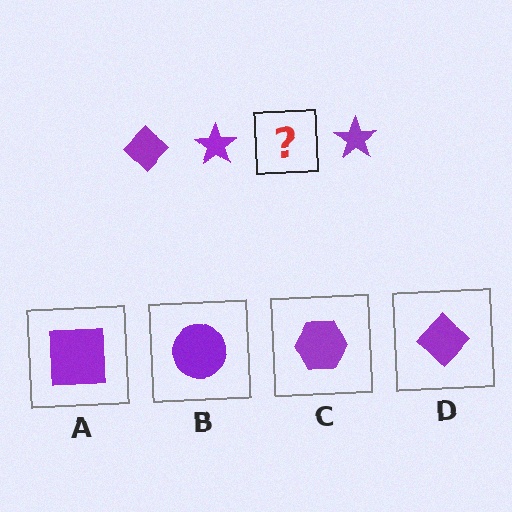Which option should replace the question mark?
Option D.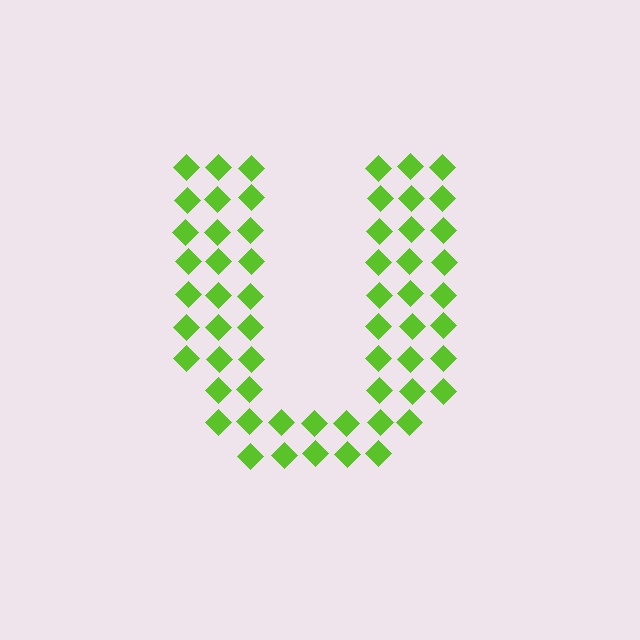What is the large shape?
The large shape is the letter U.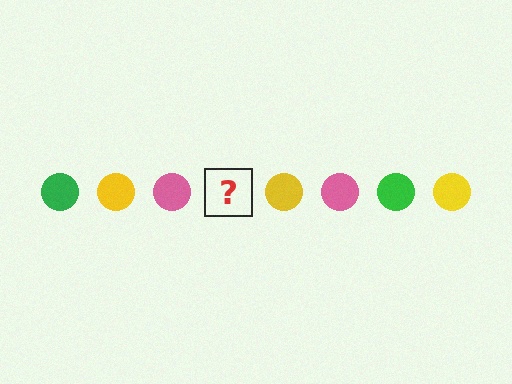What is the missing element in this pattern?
The missing element is a green circle.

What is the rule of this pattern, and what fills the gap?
The rule is that the pattern cycles through green, yellow, pink circles. The gap should be filled with a green circle.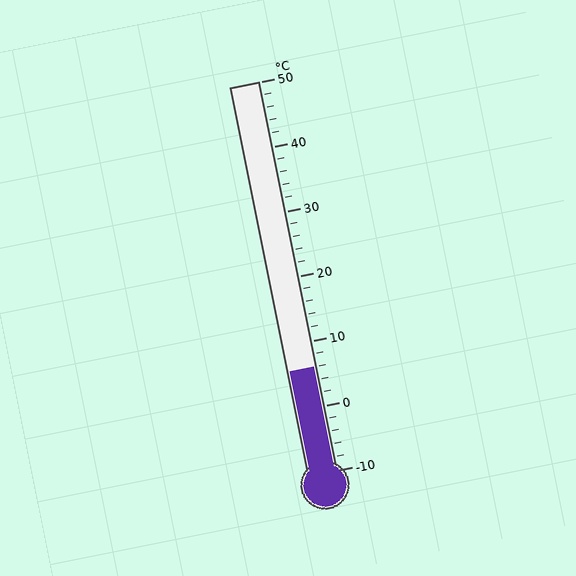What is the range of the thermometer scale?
The thermometer scale ranges from -10°C to 50°C.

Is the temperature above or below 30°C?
The temperature is below 30°C.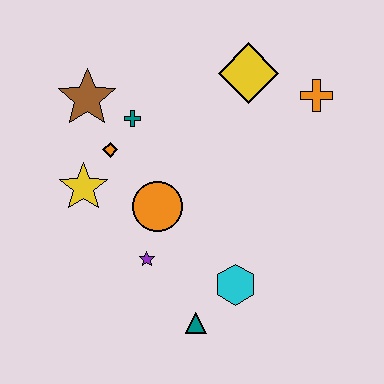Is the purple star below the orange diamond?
Yes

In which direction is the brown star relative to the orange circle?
The brown star is above the orange circle.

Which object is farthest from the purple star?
The orange cross is farthest from the purple star.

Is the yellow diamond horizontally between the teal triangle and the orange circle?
No